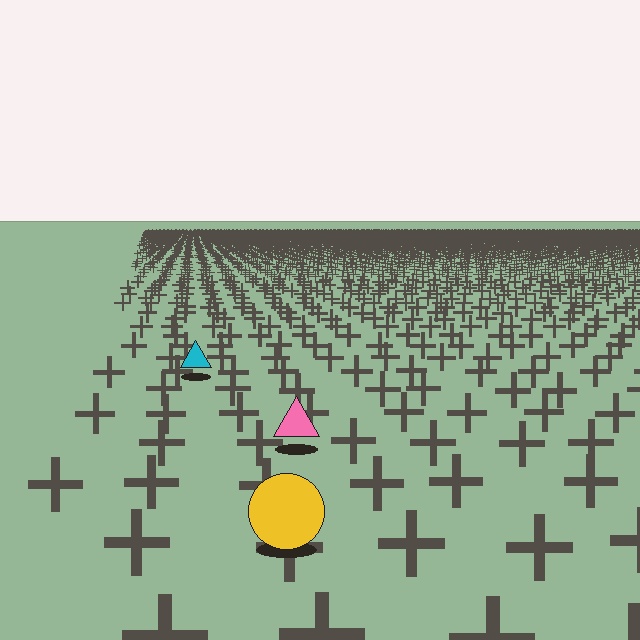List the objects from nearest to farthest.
From nearest to farthest: the yellow circle, the pink triangle, the cyan triangle.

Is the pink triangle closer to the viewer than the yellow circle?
No. The yellow circle is closer — you can tell from the texture gradient: the ground texture is coarser near it.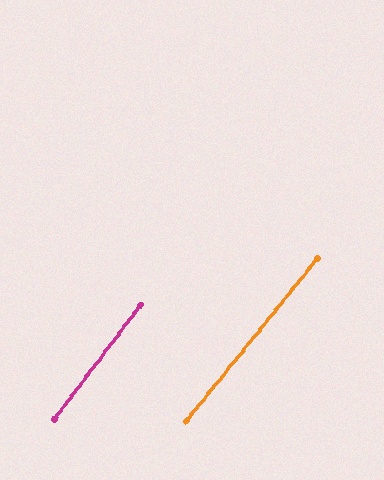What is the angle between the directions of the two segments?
Approximately 2 degrees.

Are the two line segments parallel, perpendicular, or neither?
Parallel — their directions differ by only 1.7°.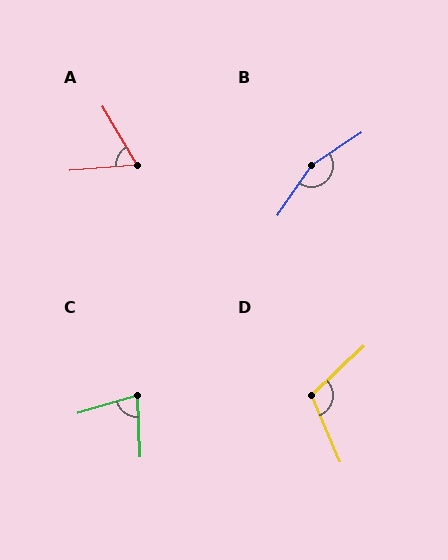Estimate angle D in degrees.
Approximately 110 degrees.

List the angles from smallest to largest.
A (64°), C (76°), D (110°), B (158°).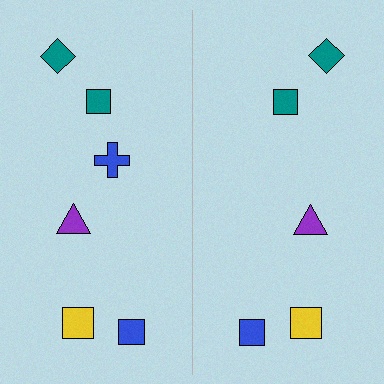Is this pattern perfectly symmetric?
No, the pattern is not perfectly symmetric. A blue cross is missing from the right side.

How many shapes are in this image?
There are 11 shapes in this image.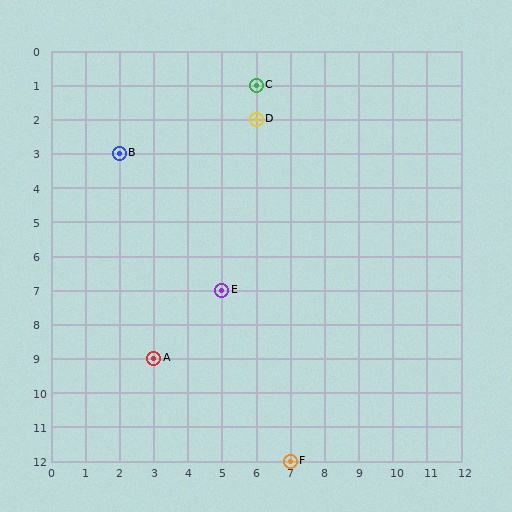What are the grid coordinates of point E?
Point E is at grid coordinates (5, 7).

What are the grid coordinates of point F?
Point F is at grid coordinates (7, 12).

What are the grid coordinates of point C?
Point C is at grid coordinates (6, 1).